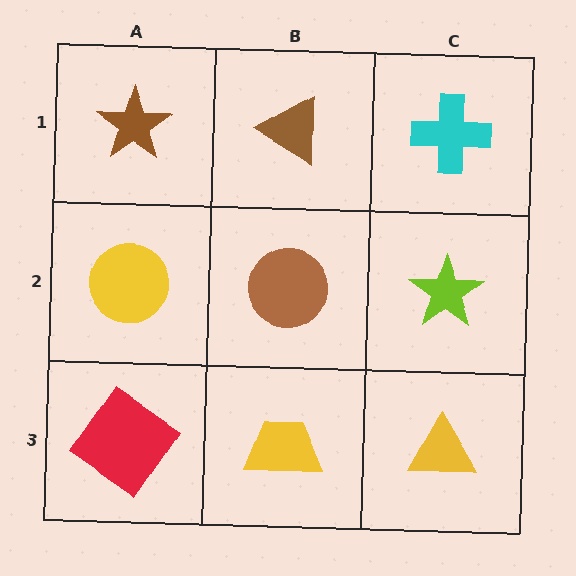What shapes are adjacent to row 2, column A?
A brown star (row 1, column A), a red diamond (row 3, column A), a brown circle (row 2, column B).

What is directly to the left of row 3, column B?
A red diamond.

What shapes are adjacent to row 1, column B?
A brown circle (row 2, column B), a brown star (row 1, column A), a cyan cross (row 1, column C).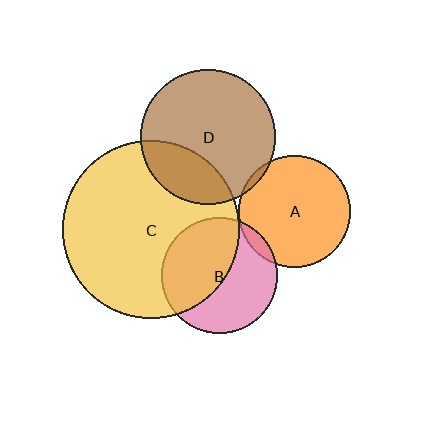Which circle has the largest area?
Circle C (yellow).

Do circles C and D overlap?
Yes.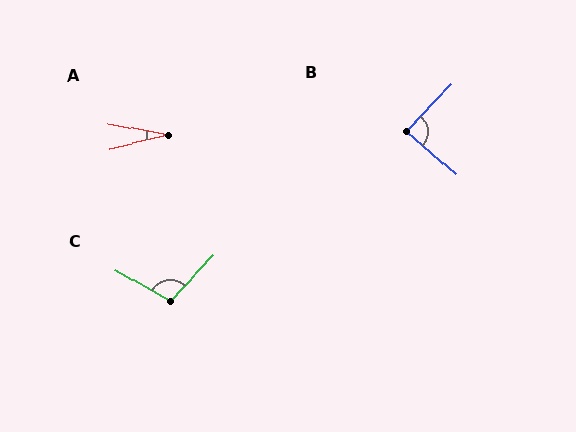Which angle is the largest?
C, at approximately 104 degrees.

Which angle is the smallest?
A, at approximately 24 degrees.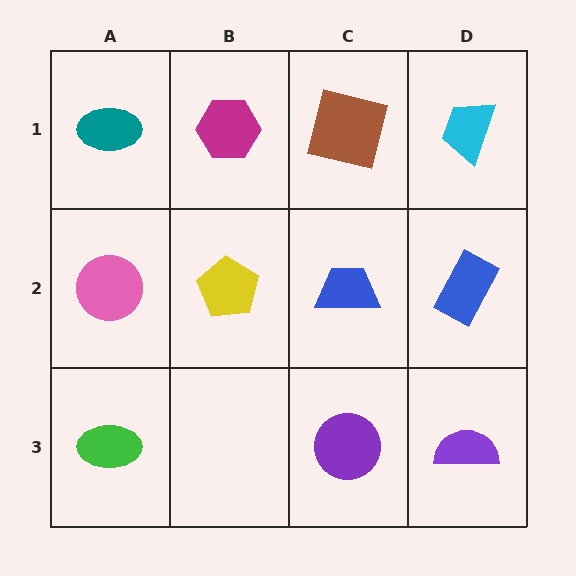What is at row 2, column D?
A blue rectangle.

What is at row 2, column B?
A yellow pentagon.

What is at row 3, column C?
A purple circle.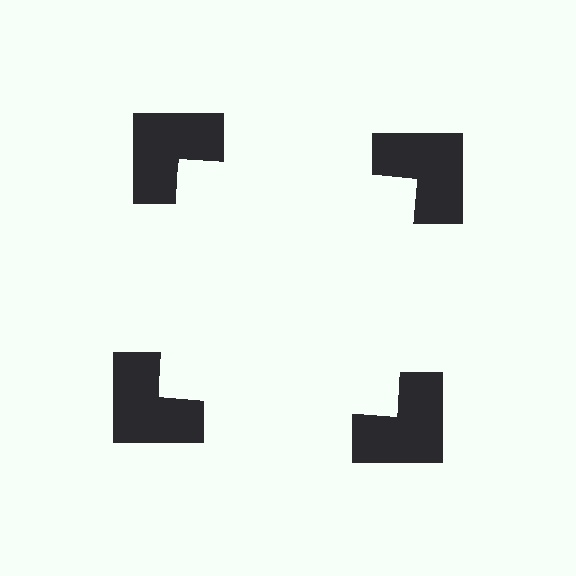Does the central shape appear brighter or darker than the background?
It typically appears slightly brighter than the background, even though no actual brightness change is drawn.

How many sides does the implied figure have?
4 sides.